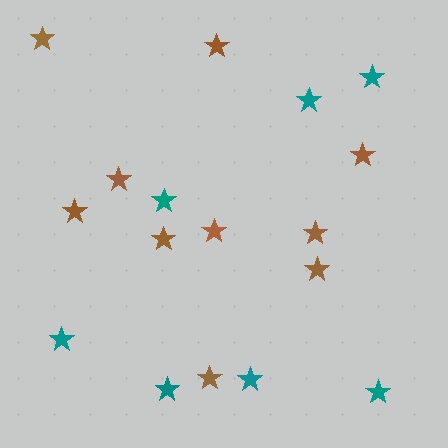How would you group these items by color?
There are 2 groups: one group of brown stars (10) and one group of teal stars (7).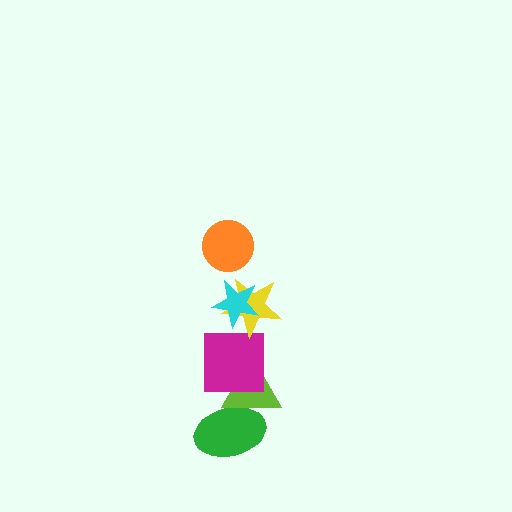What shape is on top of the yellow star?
The cyan star is on top of the yellow star.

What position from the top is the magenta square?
The magenta square is 4th from the top.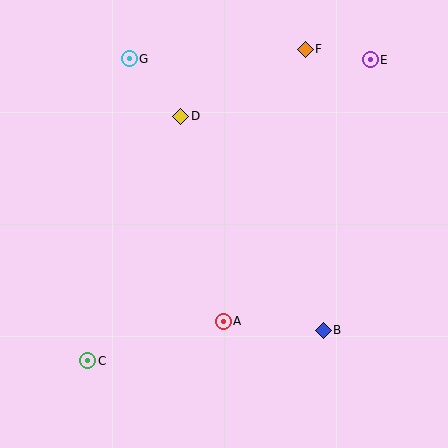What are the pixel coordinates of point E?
Point E is at (370, 60).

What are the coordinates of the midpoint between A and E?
The midpoint between A and E is at (297, 190).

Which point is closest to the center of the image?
Point A at (223, 321) is closest to the center.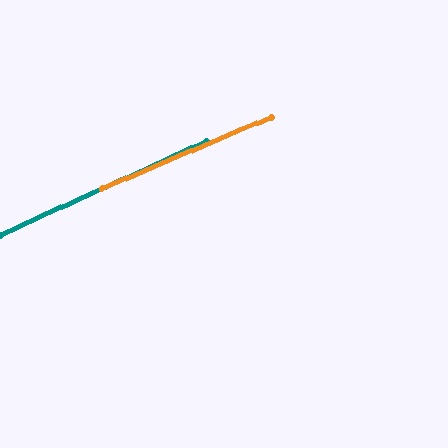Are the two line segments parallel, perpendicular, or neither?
Parallel — their directions differ by only 1.3°.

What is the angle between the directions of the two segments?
Approximately 1 degree.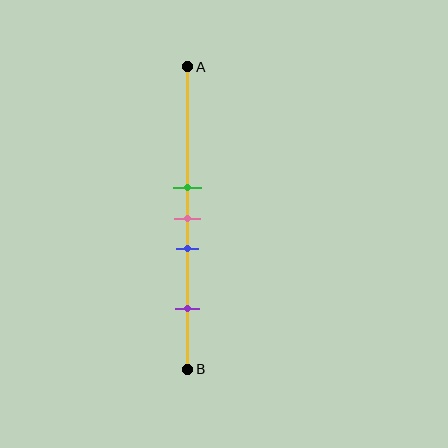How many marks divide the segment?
There are 4 marks dividing the segment.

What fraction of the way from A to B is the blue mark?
The blue mark is approximately 60% (0.6) of the way from A to B.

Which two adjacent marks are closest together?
The green and pink marks are the closest adjacent pair.